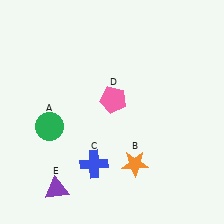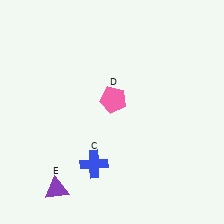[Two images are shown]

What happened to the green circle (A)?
The green circle (A) was removed in Image 2. It was in the bottom-left area of Image 1.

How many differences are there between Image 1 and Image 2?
There are 2 differences between the two images.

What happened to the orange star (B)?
The orange star (B) was removed in Image 2. It was in the bottom-right area of Image 1.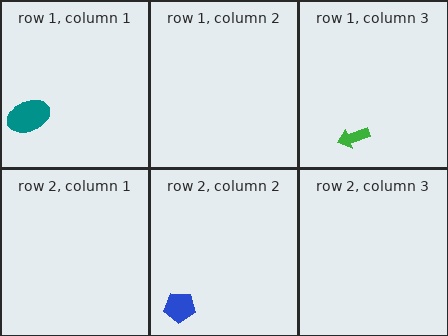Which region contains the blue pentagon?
The row 2, column 2 region.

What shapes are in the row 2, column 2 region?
The blue pentagon.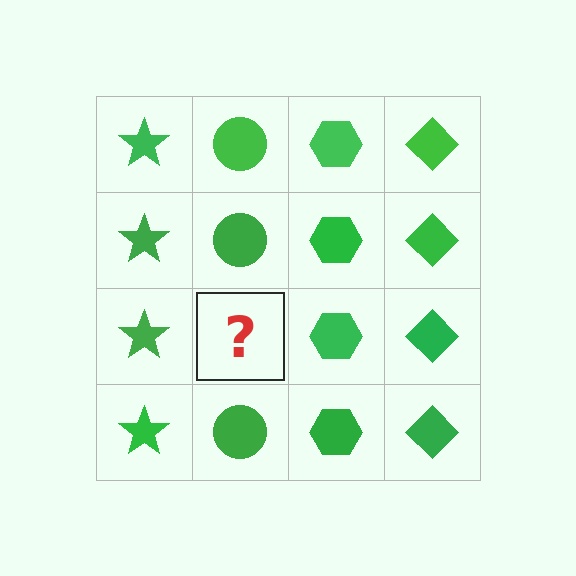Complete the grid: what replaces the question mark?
The question mark should be replaced with a green circle.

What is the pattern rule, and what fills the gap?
The rule is that each column has a consistent shape. The gap should be filled with a green circle.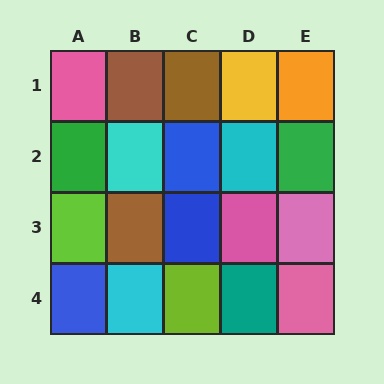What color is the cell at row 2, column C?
Blue.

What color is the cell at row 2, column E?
Green.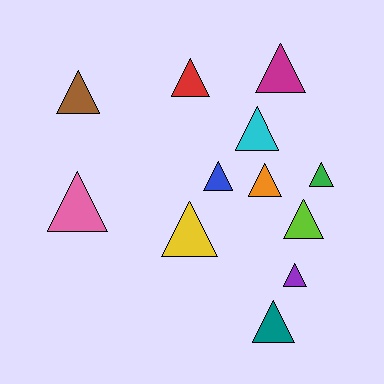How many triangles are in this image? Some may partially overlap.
There are 12 triangles.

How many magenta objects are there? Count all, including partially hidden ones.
There is 1 magenta object.